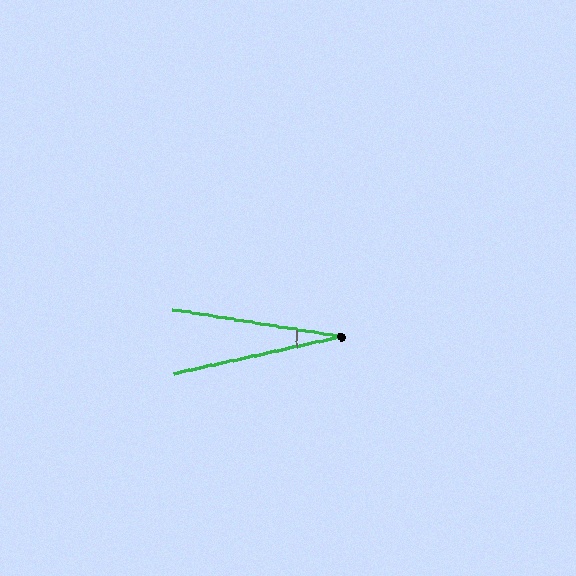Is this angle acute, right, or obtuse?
It is acute.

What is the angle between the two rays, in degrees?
Approximately 22 degrees.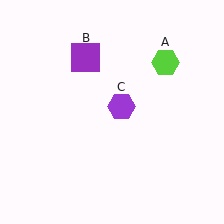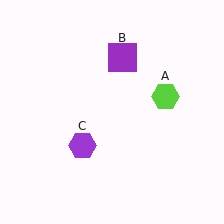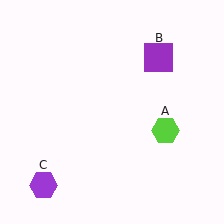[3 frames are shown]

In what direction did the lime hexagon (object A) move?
The lime hexagon (object A) moved down.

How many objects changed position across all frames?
3 objects changed position: lime hexagon (object A), purple square (object B), purple hexagon (object C).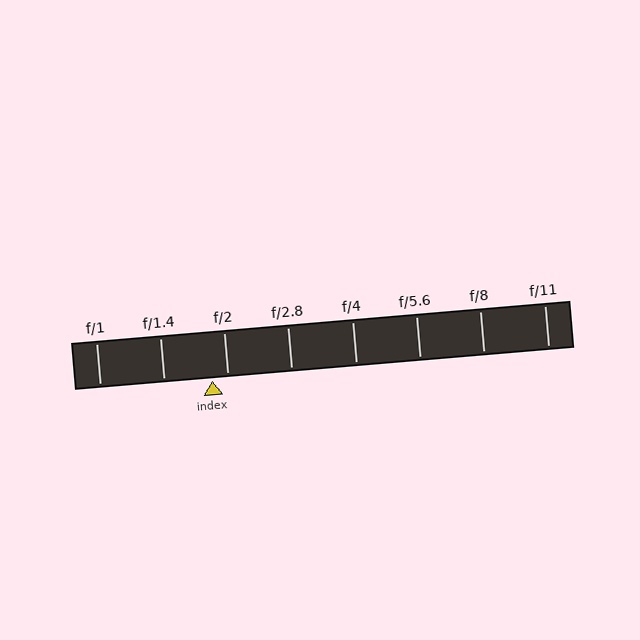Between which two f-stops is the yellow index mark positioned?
The index mark is between f/1.4 and f/2.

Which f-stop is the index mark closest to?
The index mark is closest to f/2.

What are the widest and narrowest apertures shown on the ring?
The widest aperture shown is f/1 and the narrowest is f/11.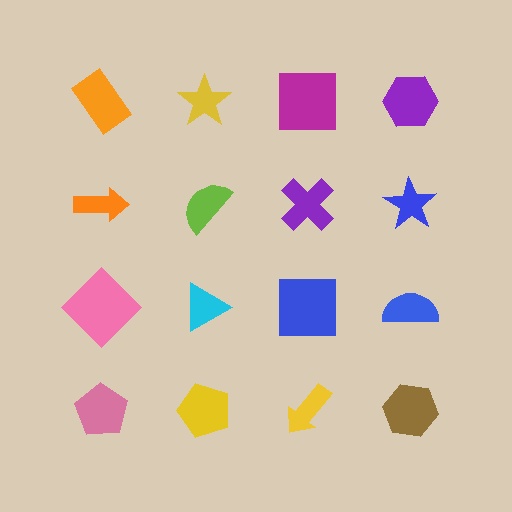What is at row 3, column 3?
A blue square.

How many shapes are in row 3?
4 shapes.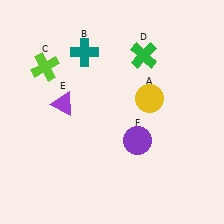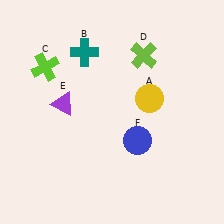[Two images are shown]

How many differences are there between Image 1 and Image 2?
There are 2 differences between the two images.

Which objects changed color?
D changed from green to lime. F changed from purple to blue.